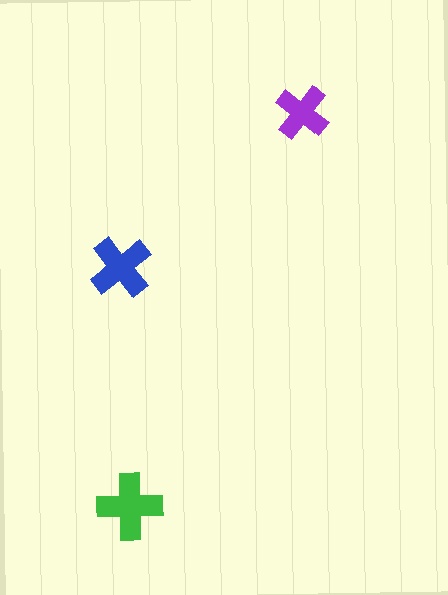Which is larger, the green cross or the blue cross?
The green one.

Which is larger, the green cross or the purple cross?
The green one.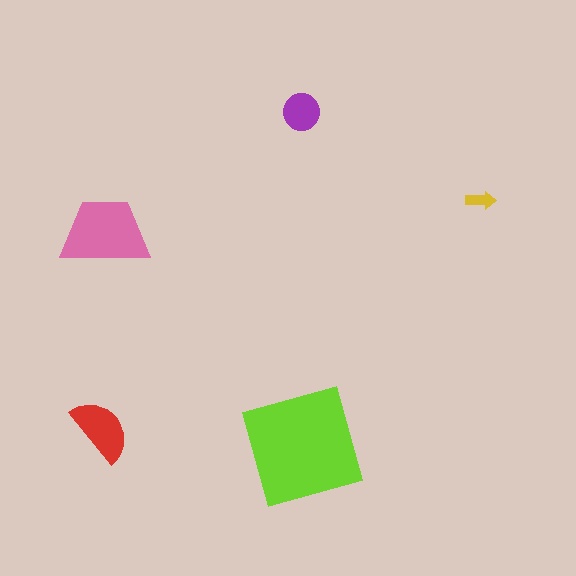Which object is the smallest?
The yellow arrow.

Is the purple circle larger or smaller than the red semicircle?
Smaller.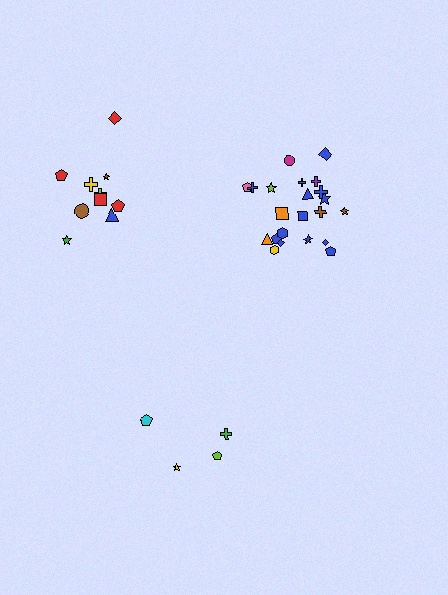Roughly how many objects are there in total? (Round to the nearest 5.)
Roughly 35 objects in total.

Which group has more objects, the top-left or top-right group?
The top-right group.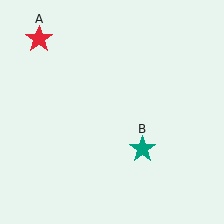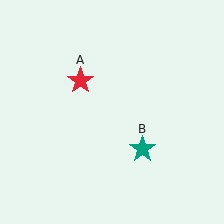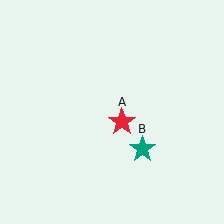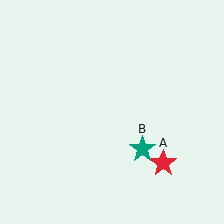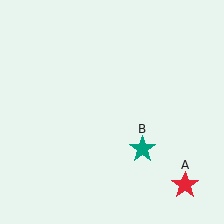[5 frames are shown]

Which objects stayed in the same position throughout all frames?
Teal star (object B) remained stationary.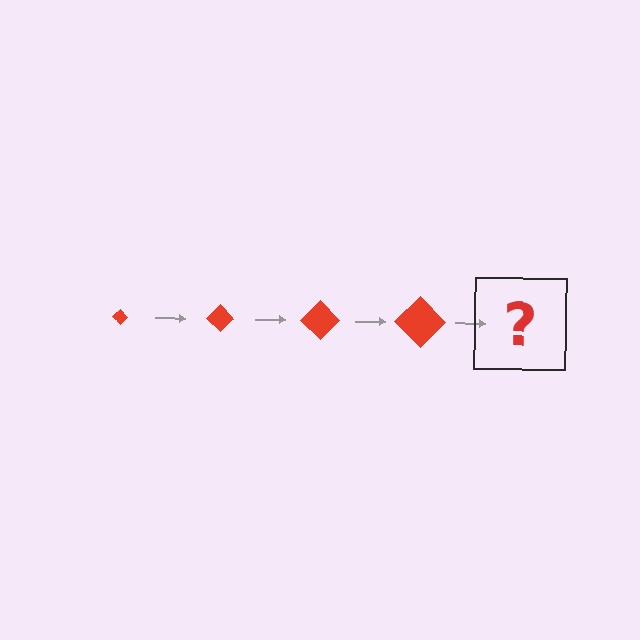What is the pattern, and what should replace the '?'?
The pattern is that the diamond gets progressively larger each step. The '?' should be a red diamond, larger than the previous one.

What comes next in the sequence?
The next element should be a red diamond, larger than the previous one.